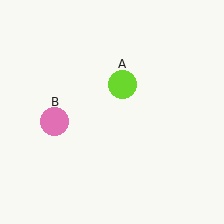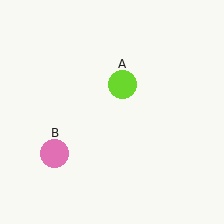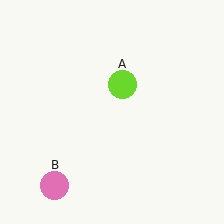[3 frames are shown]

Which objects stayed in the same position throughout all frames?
Lime circle (object A) remained stationary.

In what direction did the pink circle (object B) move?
The pink circle (object B) moved down.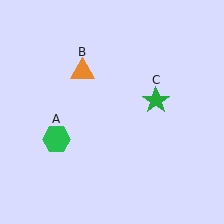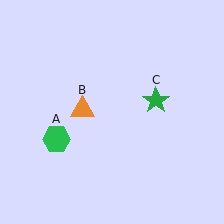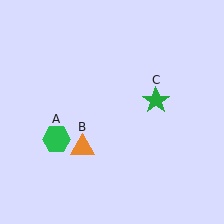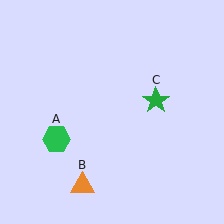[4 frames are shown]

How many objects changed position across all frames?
1 object changed position: orange triangle (object B).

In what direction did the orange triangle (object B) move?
The orange triangle (object B) moved down.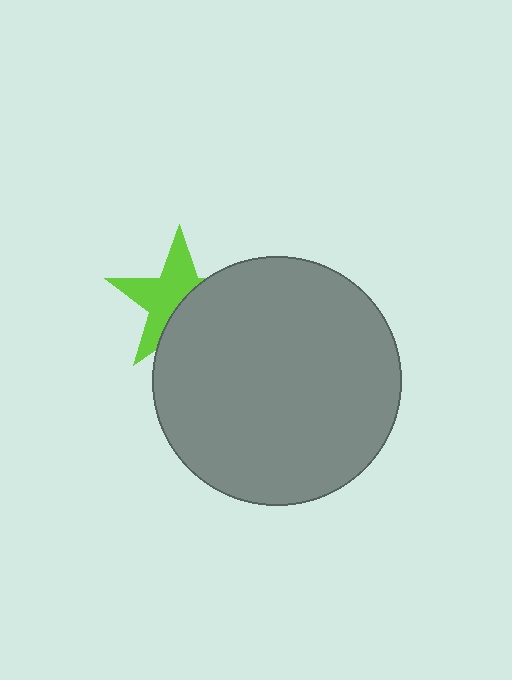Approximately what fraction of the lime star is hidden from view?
Roughly 44% of the lime star is hidden behind the gray circle.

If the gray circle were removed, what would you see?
You would see the complete lime star.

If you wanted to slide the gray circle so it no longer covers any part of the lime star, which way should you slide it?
Slide it toward the lower-right — that is the most direct way to separate the two shapes.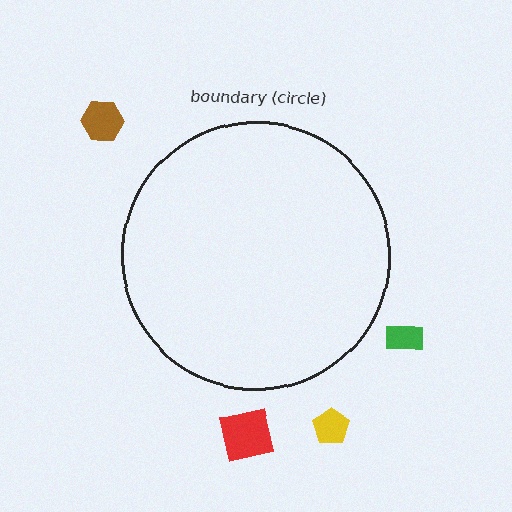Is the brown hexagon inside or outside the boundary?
Outside.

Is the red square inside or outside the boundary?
Outside.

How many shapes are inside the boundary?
0 inside, 4 outside.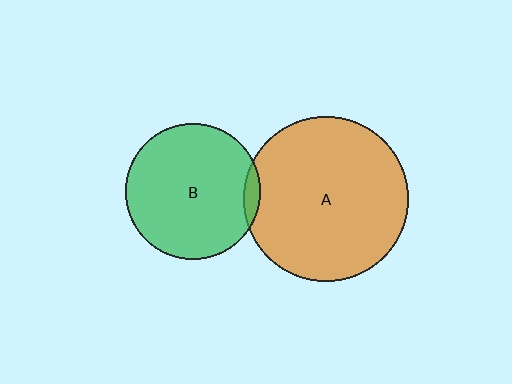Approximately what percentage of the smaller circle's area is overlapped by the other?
Approximately 5%.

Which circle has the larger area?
Circle A (orange).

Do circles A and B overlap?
Yes.